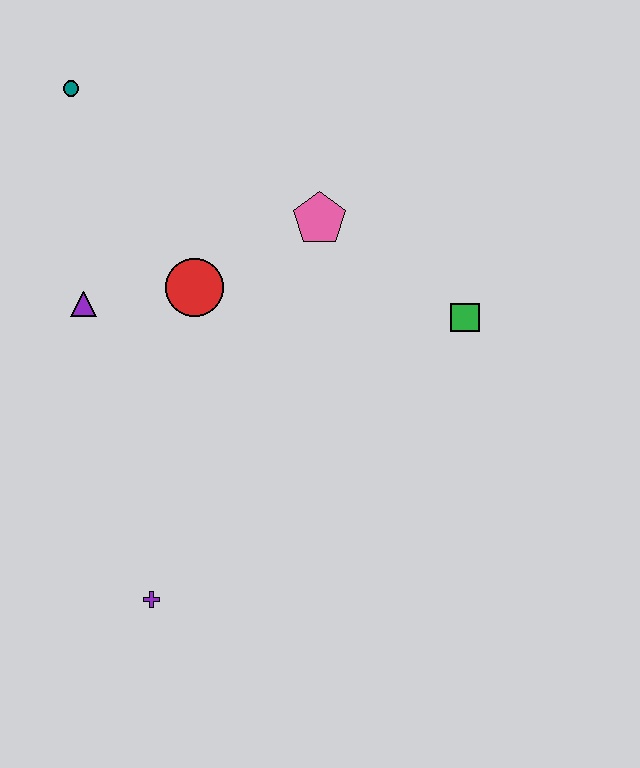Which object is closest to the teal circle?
The purple triangle is closest to the teal circle.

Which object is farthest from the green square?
The teal circle is farthest from the green square.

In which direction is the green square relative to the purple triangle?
The green square is to the right of the purple triangle.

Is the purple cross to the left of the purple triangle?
No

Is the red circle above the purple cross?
Yes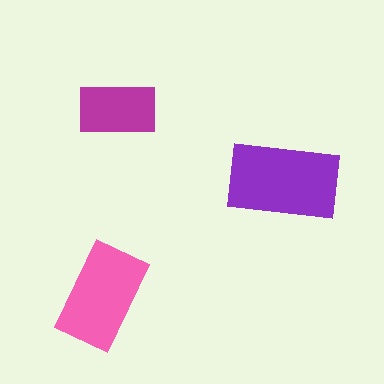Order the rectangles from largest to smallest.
the purple one, the pink one, the magenta one.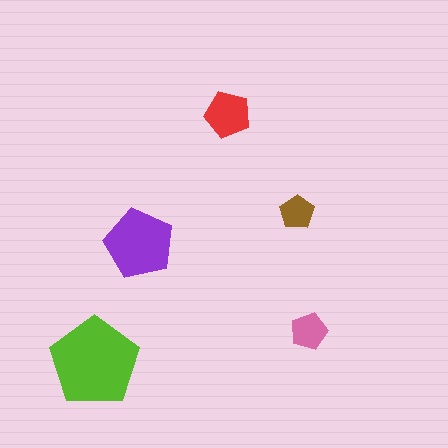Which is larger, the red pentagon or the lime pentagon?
The lime one.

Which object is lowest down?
The lime pentagon is bottommost.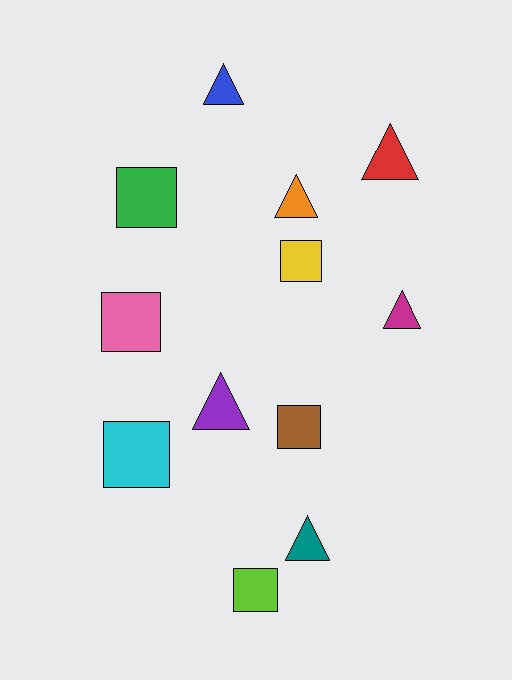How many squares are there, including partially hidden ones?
There are 6 squares.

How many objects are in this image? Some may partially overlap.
There are 12 objects.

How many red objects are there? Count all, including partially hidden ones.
There is 1 red object.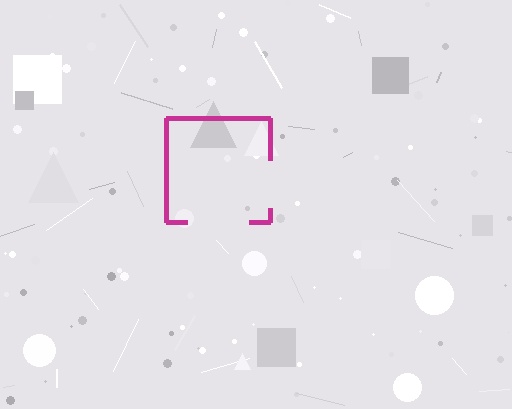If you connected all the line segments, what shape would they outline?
They would outline a square.